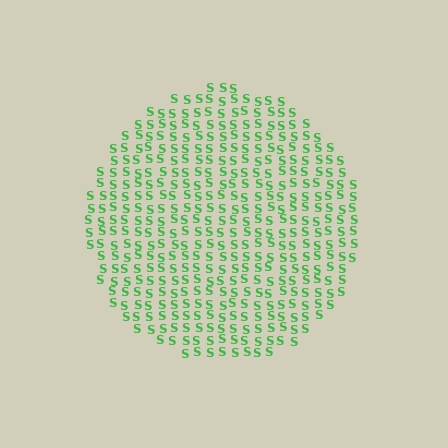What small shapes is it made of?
It is made of small letter S's.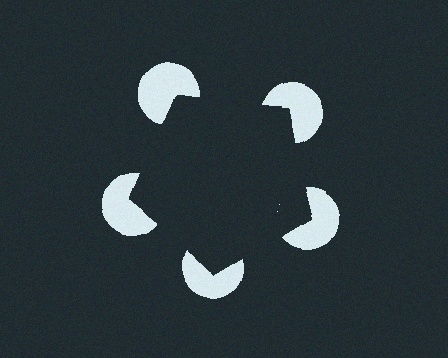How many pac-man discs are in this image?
There are 5 — one at each vertex of the illusory pentagon.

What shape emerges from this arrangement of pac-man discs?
An illusory pentagon — its edges are inferred from the aligned wedge cuts in the pac-man discs, not physically drawn.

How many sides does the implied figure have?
5 sides.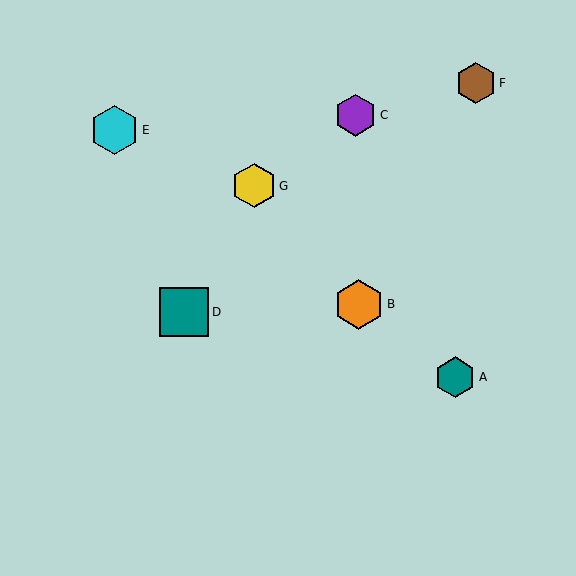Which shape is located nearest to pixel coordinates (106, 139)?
The cyan hexagon (labeled E) at (115, 130) is nearest to that location.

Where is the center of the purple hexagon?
The center of the purple hexagon is at (356, 115).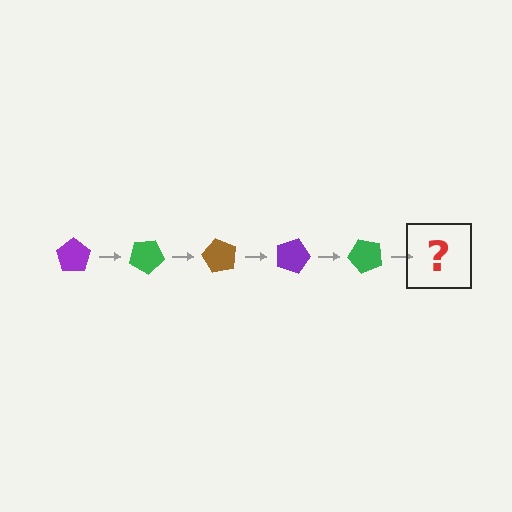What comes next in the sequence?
The next element should be a brown pentagon, rotated 150 degrees from the start.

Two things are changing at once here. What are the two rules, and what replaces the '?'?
The two rules are that it rotates 30 degrees each step and the color cycles through purple, green, and brown. The '?' should be a brown pentagon, rotated 150 degrees from the start.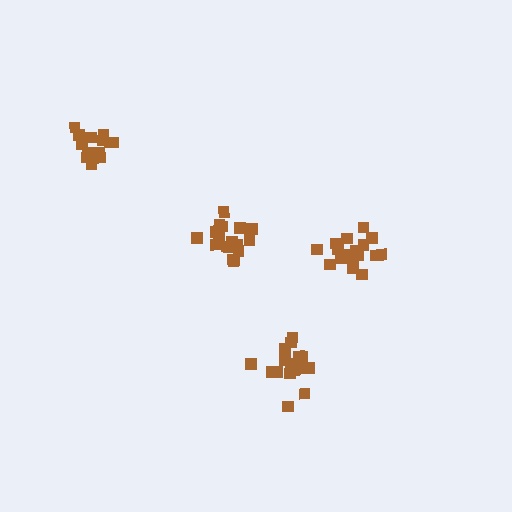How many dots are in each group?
Group 1: 21 dots, Group 2: 20 dots, Group 3: 17 dots, Group 4: 15 dots (73 total).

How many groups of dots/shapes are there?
There are 4 groups.